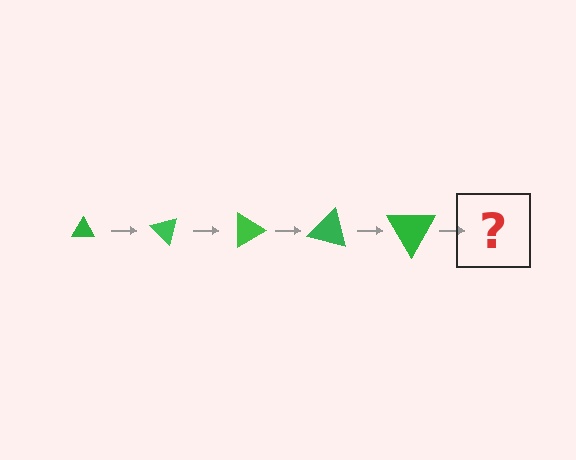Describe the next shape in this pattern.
It should be a triangle, larger than the previous one and rotated 225 degrees from the start.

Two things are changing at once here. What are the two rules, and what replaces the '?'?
The two rules are that the triangle grows larger each step and it rotates 45 degrees each step. The '?' should be a triangle, larger than the previous one and rotated 225 degrees from the start.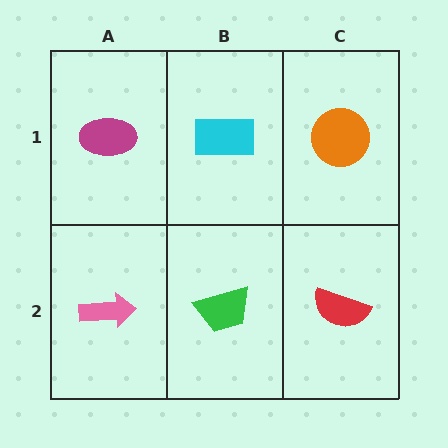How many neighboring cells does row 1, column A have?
2.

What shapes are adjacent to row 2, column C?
An orange circle (row 1, column C), a green trapezoid (row 2, column B).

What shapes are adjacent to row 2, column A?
A magenta ellipse (row 1, column A), a green trapezoid (row 2, column B).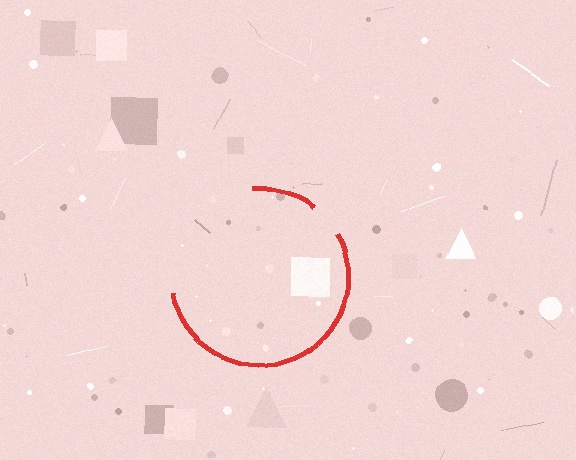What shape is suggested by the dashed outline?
The dashed outline suggests a circle.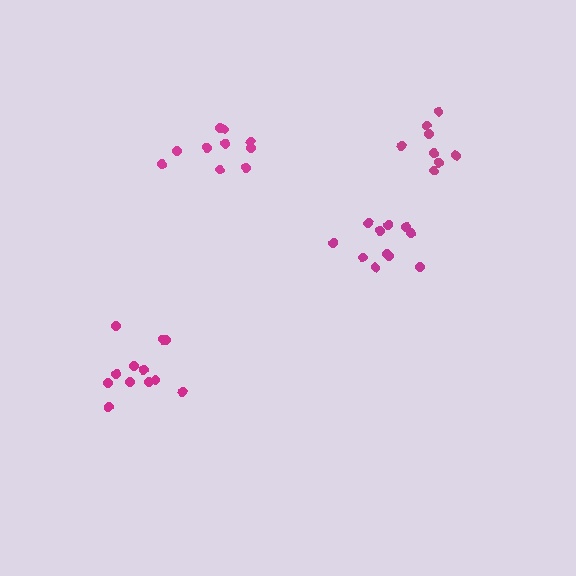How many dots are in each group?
Group 1: 11 dots, Group 2: 12 dots, Group 3: 10 dots, Group 4: 8 dots (41 total).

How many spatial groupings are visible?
There are 4 spatial groupings.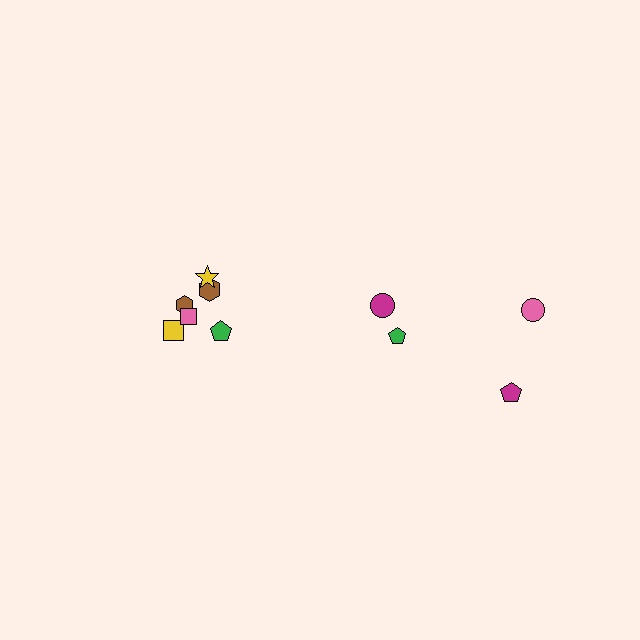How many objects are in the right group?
There are 4 objects.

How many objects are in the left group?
There are 6 objects.